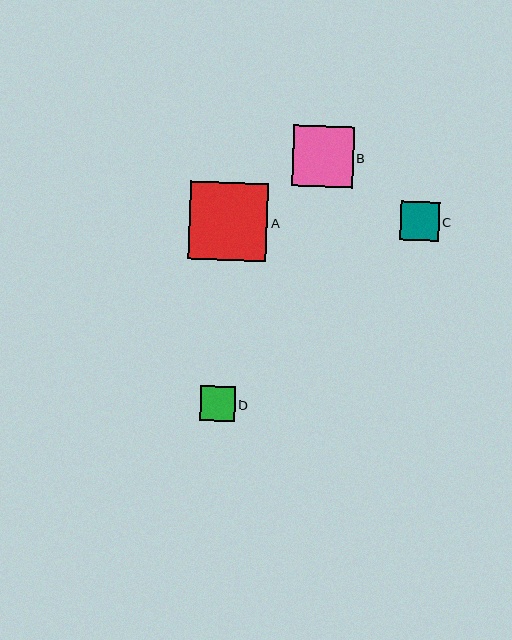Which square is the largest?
Square A is the largest with a size of approximately 79 pixels.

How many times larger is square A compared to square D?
Square A is approximately 2.3 times the size of square D.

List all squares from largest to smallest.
From largest to smallest: A, B, C, D.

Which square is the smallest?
Square D is the smallest with a size of approximately 34 pixels.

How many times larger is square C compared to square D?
Square C is approximately 1.1 times the size of square D.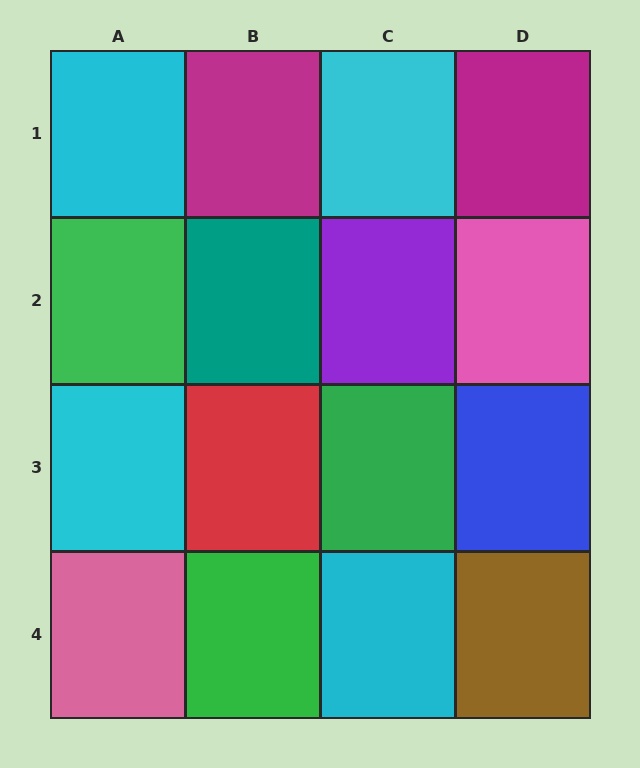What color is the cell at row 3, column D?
Blue.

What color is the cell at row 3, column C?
Green.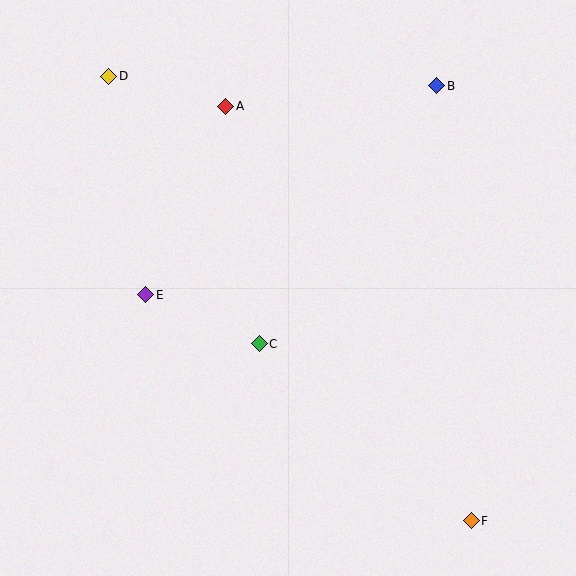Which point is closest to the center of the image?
Point C at (259, 344) is closest to the center.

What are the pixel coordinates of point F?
Point F is at (471, 521).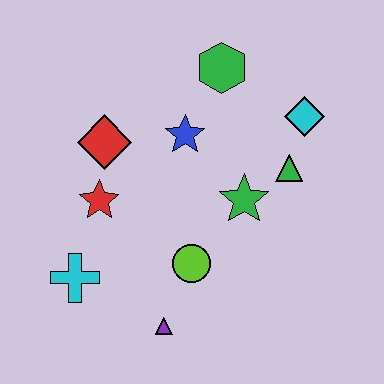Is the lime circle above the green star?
No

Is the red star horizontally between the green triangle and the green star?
No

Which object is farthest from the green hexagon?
The purple triangle is farthest from the green hexagon.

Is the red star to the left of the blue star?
Yes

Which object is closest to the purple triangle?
The lime circle is closest to the purple triangle.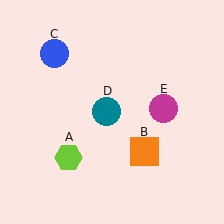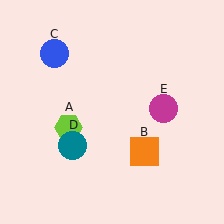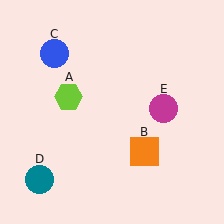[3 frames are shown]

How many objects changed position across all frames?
2 objects changed position: lime hexagon (object A), teal circle (object D).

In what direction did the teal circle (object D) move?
The teal circle (object D) moved down and to the left.